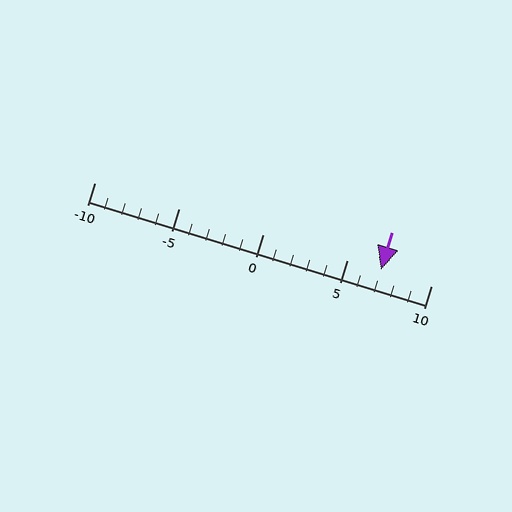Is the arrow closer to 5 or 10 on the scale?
The arrow is closer to 5.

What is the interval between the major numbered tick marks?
The major tick marks are spaced 5 units apart.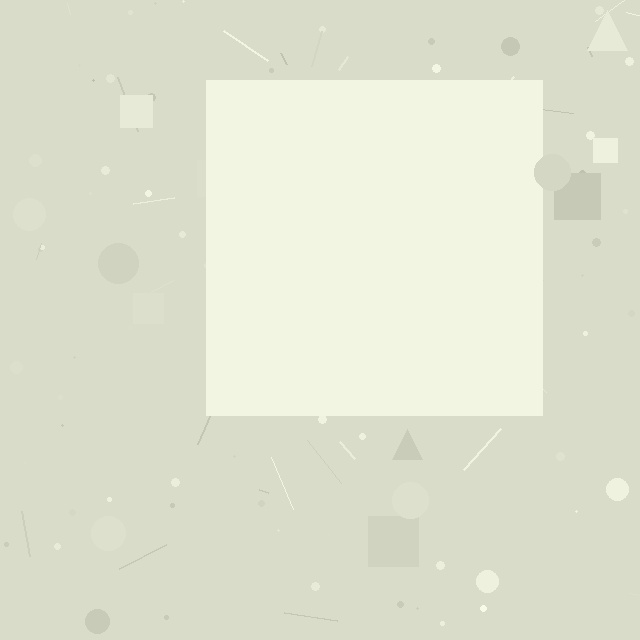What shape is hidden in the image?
A square is hidden in the image.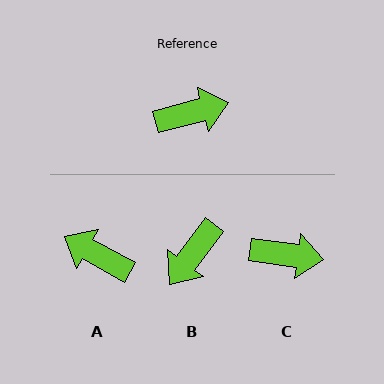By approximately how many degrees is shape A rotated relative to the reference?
Approximately 136 degrees counter-clockwise.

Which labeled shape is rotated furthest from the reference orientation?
B, about 142 degrees away.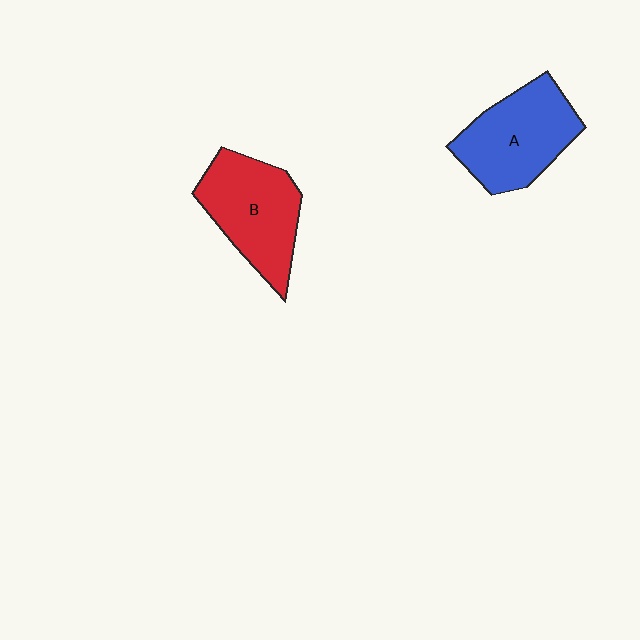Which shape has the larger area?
Shape B (red).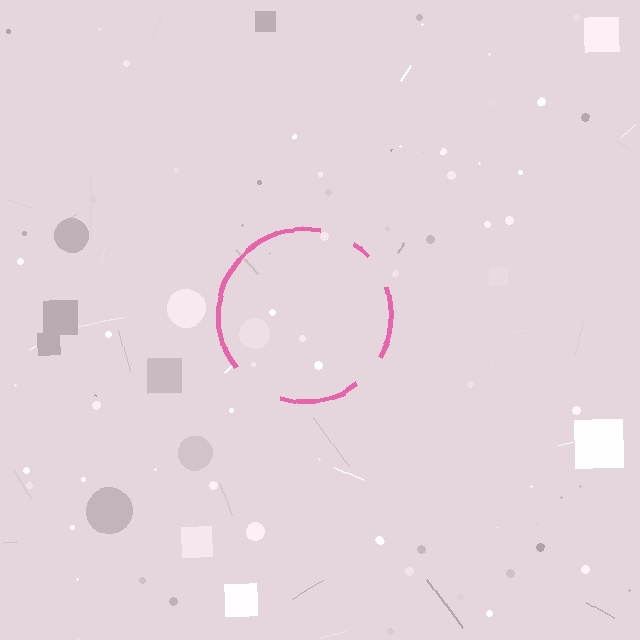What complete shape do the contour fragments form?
The contour fragments form a circle.